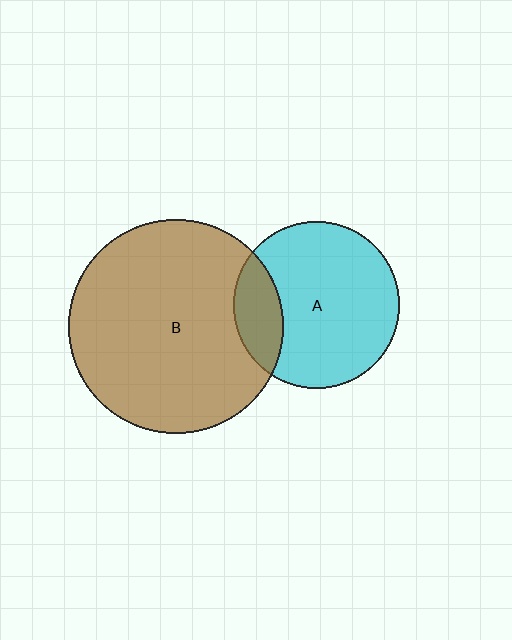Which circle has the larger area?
Circle B (brown).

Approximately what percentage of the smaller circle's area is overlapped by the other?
Approximately 20%.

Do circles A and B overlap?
Yes.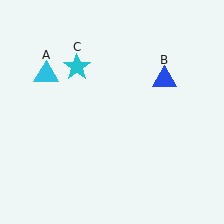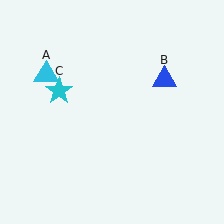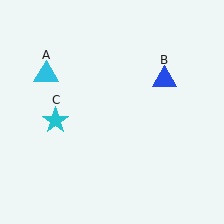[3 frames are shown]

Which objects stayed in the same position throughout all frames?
Cyan triangle (object A) and blue triangle (object B) remained stationary.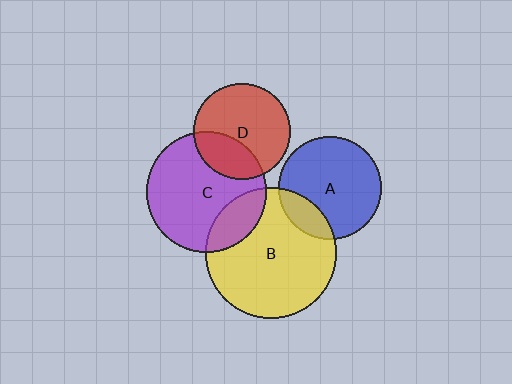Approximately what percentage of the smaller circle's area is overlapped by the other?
Approximately 20%.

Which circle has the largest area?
Circle B (yellow).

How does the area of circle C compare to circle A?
Approximately 1.4 times.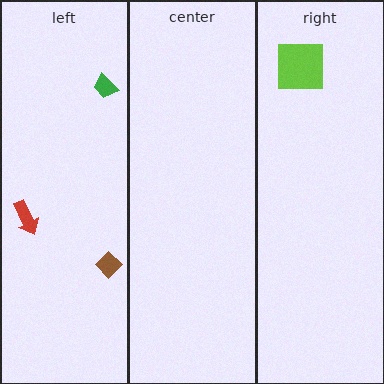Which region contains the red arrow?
The left region.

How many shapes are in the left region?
3.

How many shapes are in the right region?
1.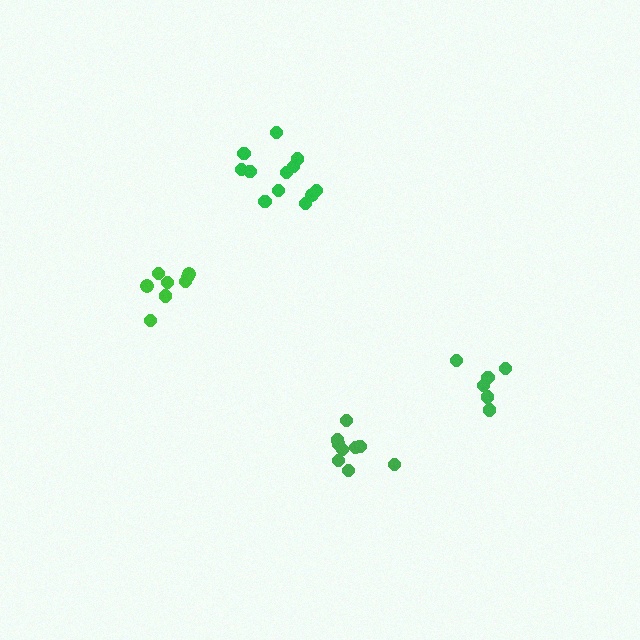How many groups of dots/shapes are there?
There are 4 groups.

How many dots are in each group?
Group 1: 8 dots, Group 2: 9 dots, Group 3: 12 dots, Group 4: 6 dots (35 total).